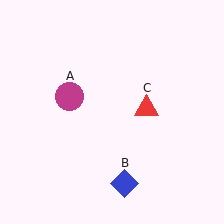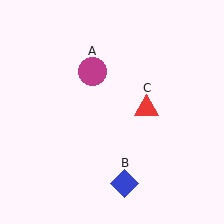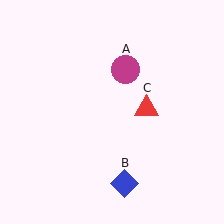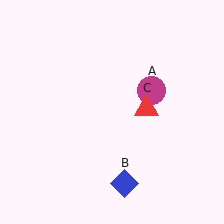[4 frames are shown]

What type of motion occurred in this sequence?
The magenta circle (object A) rotated clockwise around the center of the scene.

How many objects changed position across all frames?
1 object changed position: magenta circle (object A).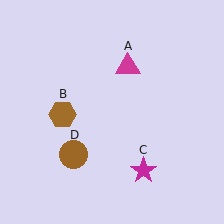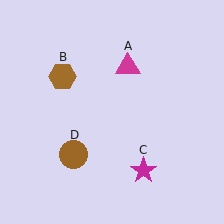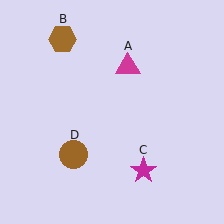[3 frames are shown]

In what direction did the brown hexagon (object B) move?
The brown hexagon (object B) moved up.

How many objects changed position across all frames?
1 object changed position: brown hexagon (object B).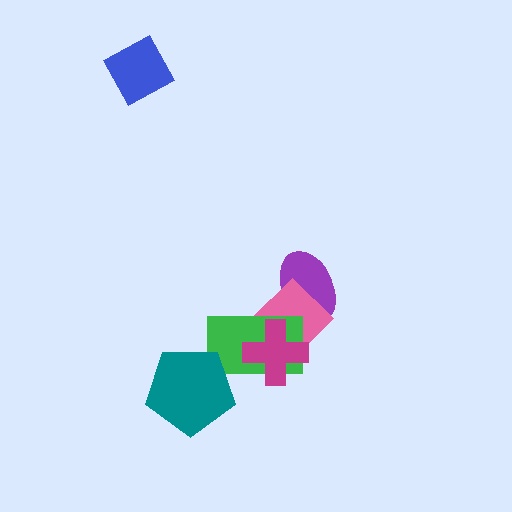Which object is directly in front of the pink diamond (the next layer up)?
The green rectangle is directly in front of the pink diamond.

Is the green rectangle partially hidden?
Yes, it is partially covered by another shape.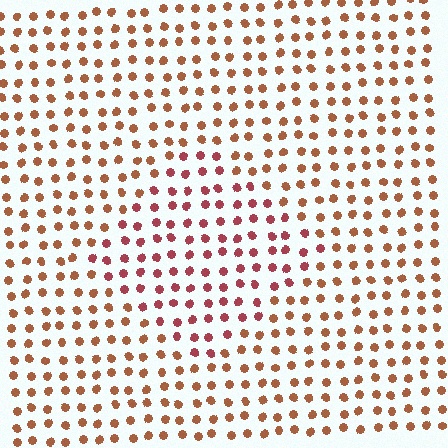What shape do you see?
I see a diamond.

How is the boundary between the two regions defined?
The boundary is defined purely by a slight shift in hue (about 29 degrees). Spacing, size, and orientation are identical on both sides.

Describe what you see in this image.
The image is filled with small brown elements in a uniform arrangement. A diamond-shaped region is visible where the elements are tinted to a slightly different hue, forming a subtle color boundary.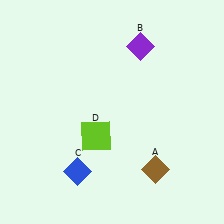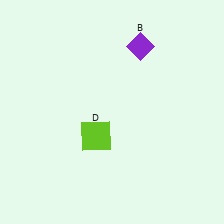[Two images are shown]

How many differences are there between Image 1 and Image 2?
There are 2 differences between the two images.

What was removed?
The blue diamond (C), the brown diamond (A) were removed in Image 2.